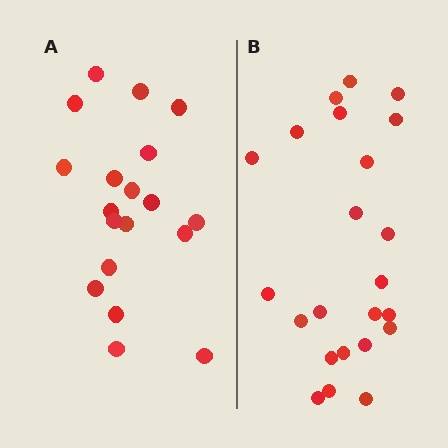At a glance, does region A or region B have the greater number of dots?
Region B (the right region) has more dots.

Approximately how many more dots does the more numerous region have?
Region B has about 4 more dots than region A.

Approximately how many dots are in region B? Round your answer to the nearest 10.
About 20 dots. (The exact count is 23, which rounds to 20.)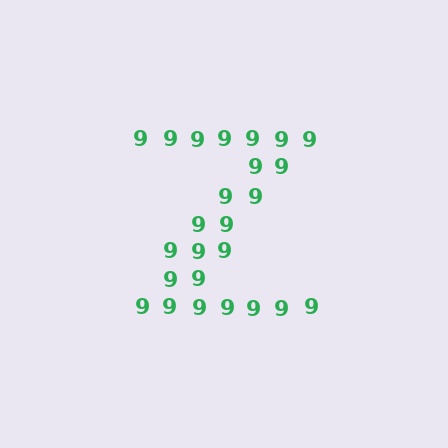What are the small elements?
The small elements are digit 9's.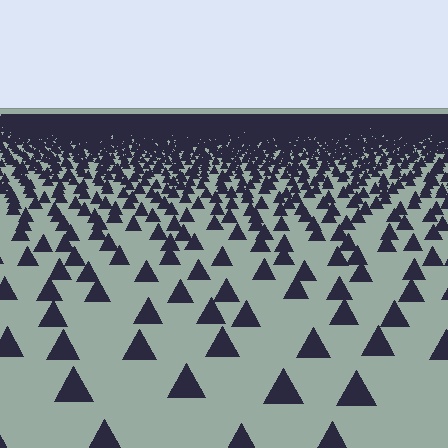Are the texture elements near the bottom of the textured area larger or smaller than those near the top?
Larger. Near the bottom, elements are closer to the viewer and appear at a bigger on-screen size.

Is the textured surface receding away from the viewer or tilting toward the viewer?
The surface is receding away from the viewer. Texture elements get smaller and denser toward the top.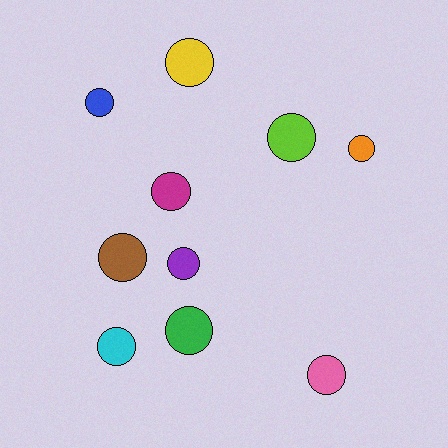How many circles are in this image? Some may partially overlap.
There are 10 circles.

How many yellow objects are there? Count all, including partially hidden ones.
There is 1 yellow object.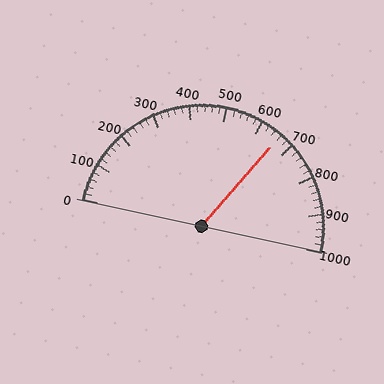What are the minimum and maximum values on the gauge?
The gauge ranges from 0 to 1000.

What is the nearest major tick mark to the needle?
The nearest major tick mark is 700.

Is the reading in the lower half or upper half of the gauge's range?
The reading is in the upper half of the range (0 to 1000).